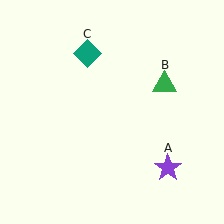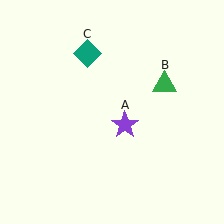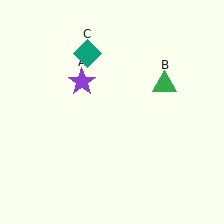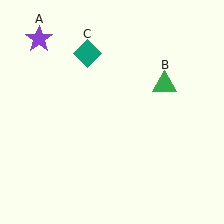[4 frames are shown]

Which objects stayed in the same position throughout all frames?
Green triangle (object B) and teal diamond (object C) remained stationary.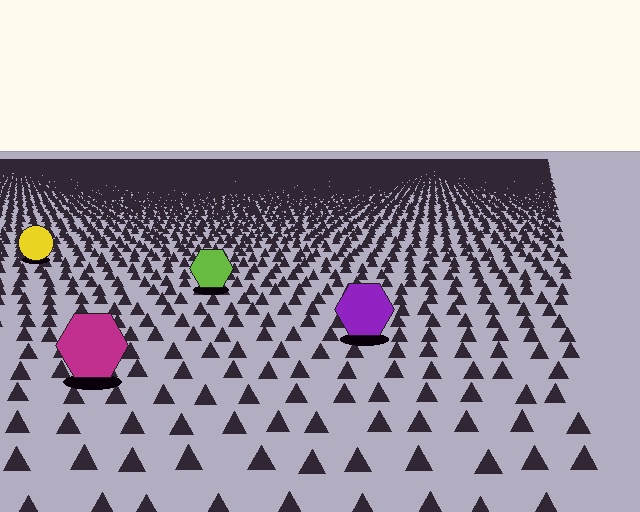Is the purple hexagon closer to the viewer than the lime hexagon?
Yes. The purple hexagon is closer — you can tell from the texture gradient: the ground texture is coarser near it.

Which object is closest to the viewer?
The magenta hexagon is closest. The texture marks near it are larger and more spread out.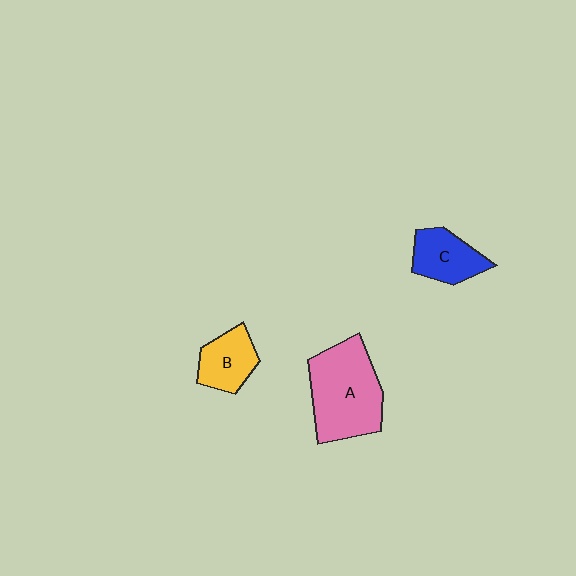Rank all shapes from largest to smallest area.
From largest to smallest: A (pink), C (blue), B (yellow).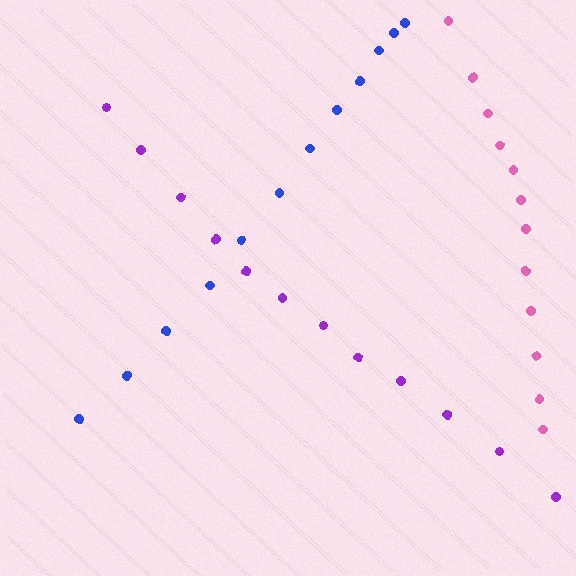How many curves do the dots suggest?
There are 3 distinct paths.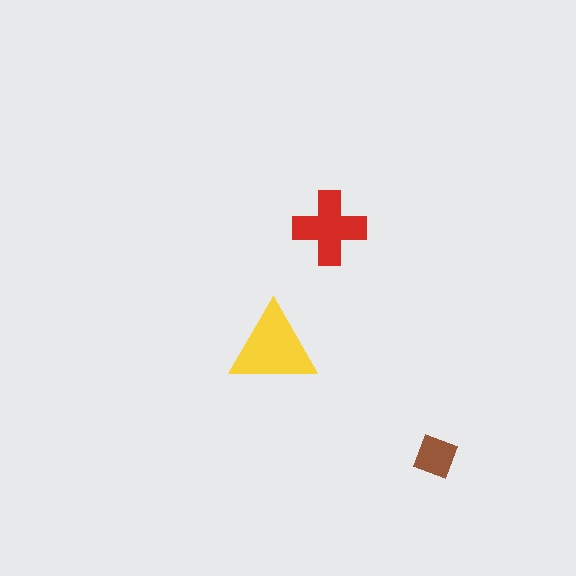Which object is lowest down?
The brown square is bottommost.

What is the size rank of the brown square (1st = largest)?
3rd.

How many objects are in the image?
There are 3 objects in the image.